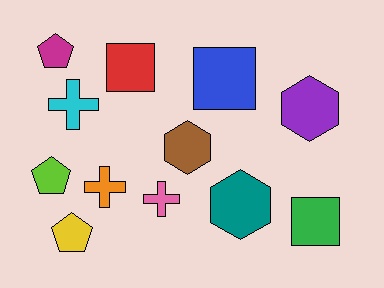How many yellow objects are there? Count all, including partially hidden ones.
There is 1 yellow object.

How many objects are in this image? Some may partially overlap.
There are 12 objects.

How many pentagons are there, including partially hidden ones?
There are 3 pentagons.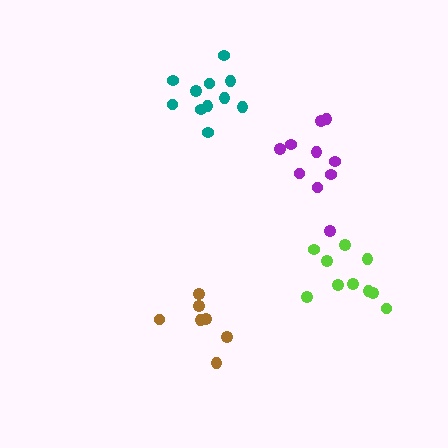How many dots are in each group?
Group 1: 7 dots, Group 2: 10 dots, Group 3: 11 dots, Group 4: 10 dots (38 total).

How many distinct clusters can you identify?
There are 4 distinct clusters.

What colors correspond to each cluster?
The clusters are colored: brown, purple, teal, lime.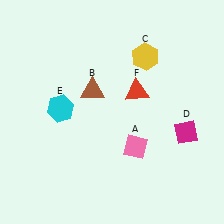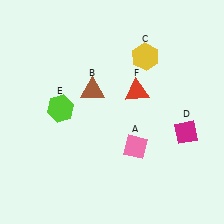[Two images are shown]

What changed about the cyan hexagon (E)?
In Image 1, E is cyan. In Image 2, it changed to lime.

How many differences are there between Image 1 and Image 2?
There is 1 difference between the two images.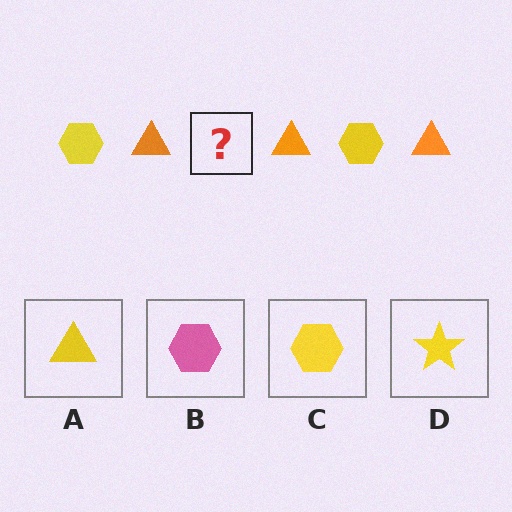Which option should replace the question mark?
Option C.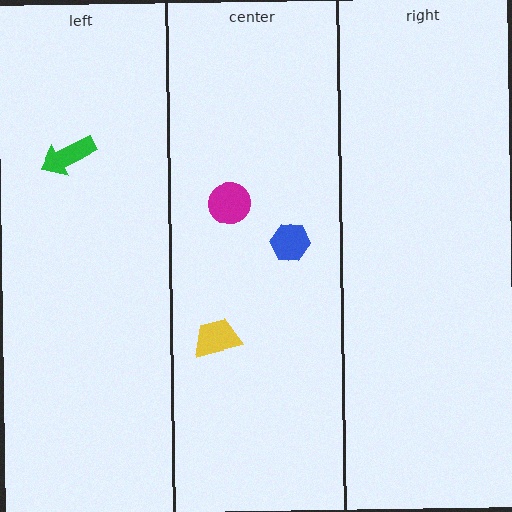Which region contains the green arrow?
The left region.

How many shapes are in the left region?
1.